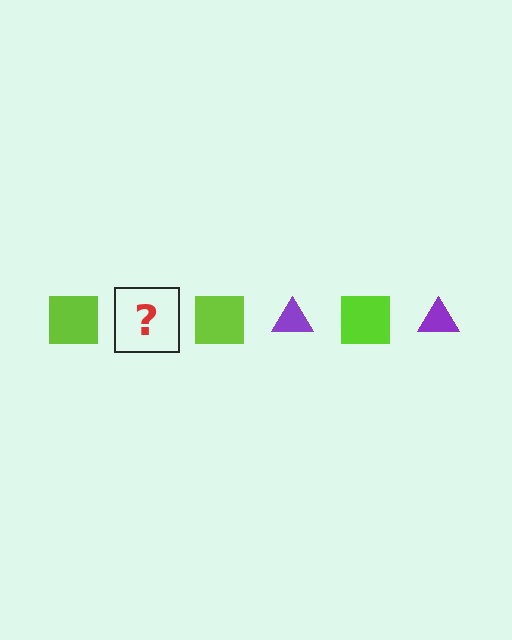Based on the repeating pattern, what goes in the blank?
The blank should be a purple triangle.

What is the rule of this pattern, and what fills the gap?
The rule is that the pattern alternates between lime square and purple triangle. The gap should be filled with a purple triangle.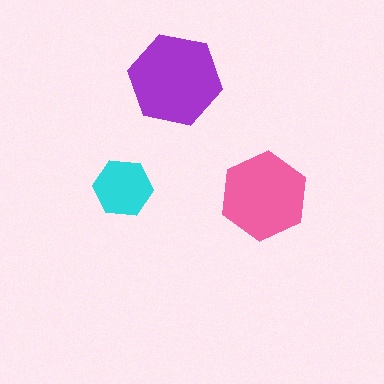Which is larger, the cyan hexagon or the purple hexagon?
The purple one.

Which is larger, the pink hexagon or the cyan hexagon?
The pink one.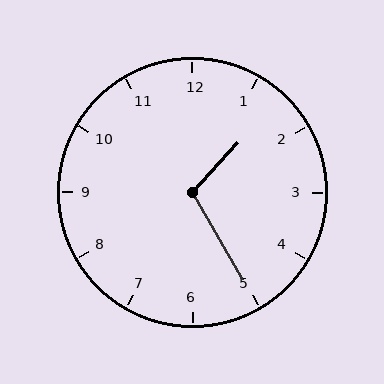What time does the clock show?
1:25.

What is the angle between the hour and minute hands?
Approximately 108 degrees.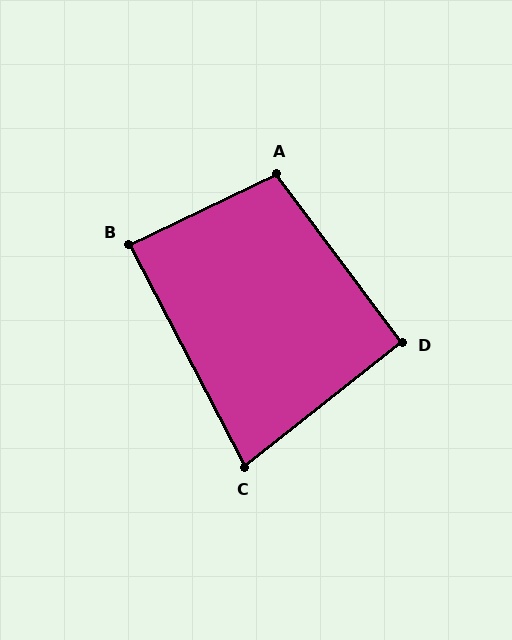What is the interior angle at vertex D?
Approximately 92 degrees (approximately right).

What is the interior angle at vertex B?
Approximately 88 degrees (approximately right).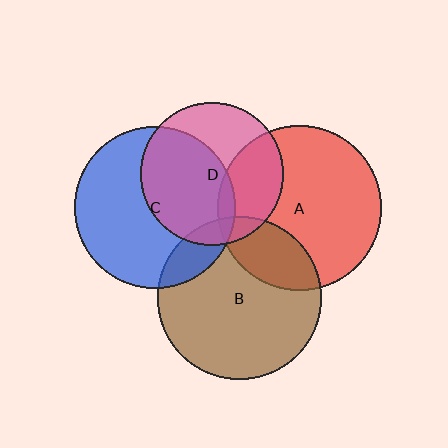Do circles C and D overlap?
Yes.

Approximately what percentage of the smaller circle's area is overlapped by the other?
Approximately 55%.